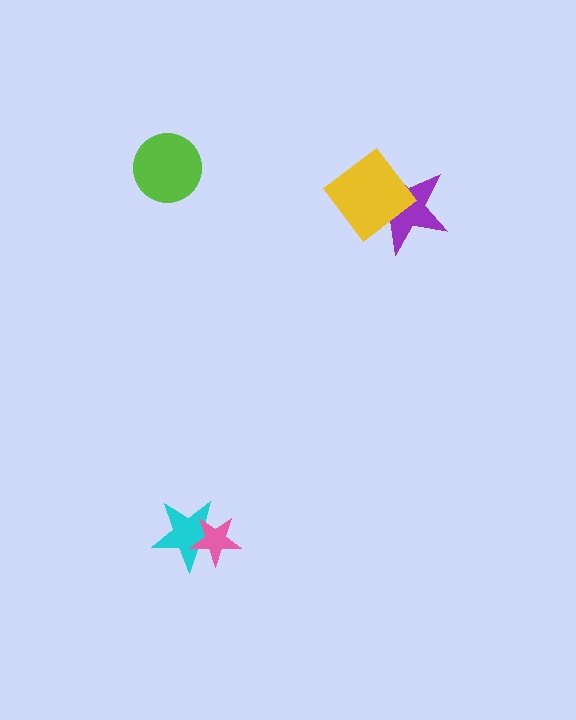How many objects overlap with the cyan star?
1 object overlaps with the cyan star.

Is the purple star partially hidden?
Yes, it is partially covered by another shape.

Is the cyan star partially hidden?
Yes, it is partially covered by another shape.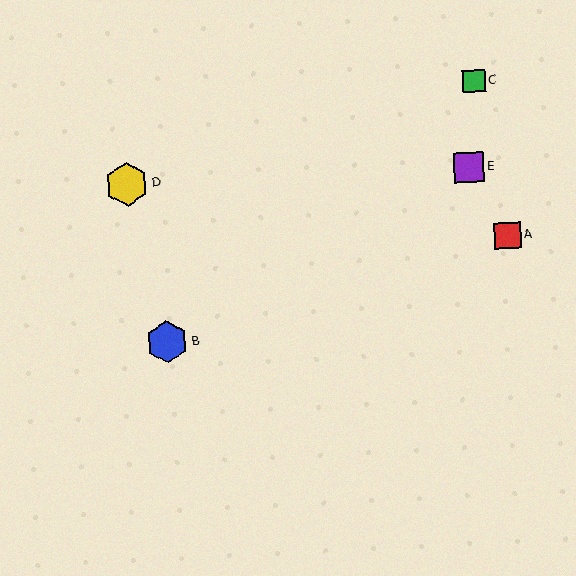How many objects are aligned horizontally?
2 objects (D, E) are aligned horizontally.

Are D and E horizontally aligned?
Yes, both are at y≈184.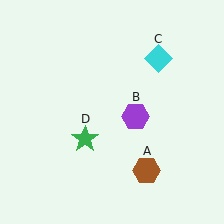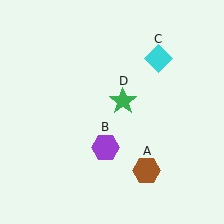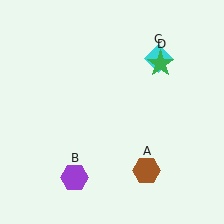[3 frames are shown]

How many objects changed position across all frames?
2 objects changed position: purple hexagon (object B), green star (object D).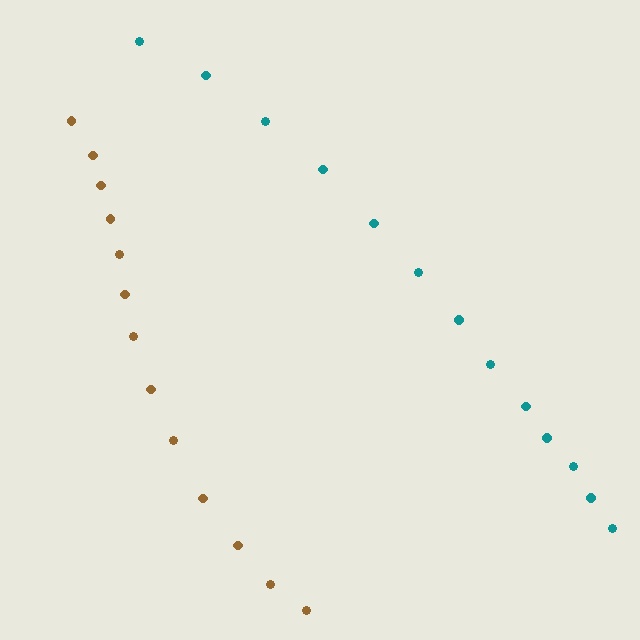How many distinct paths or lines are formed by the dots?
There are 2 distinct paths.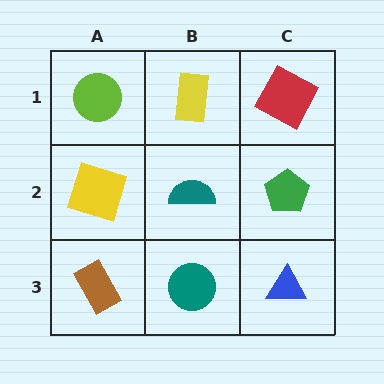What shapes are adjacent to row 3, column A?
A yellow square (row 2, column A), a teal circle (row 3, column B).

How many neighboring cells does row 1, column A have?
2.